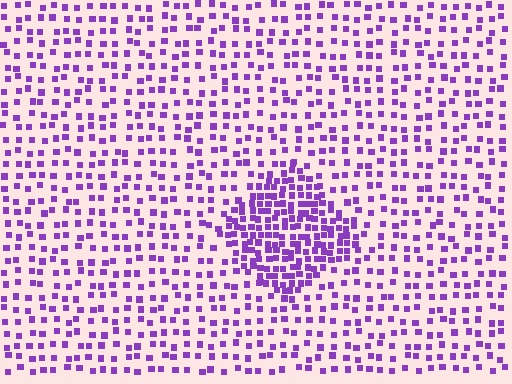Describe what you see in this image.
The image contains small purple elements arranged at two different densities. A diamond-shaped region is visible where the elements are more densely packed than the surrounding area.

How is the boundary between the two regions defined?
The boundary is defined by a change in element density (approximately 2.3x ratio). All elements are the same color, size, and shape.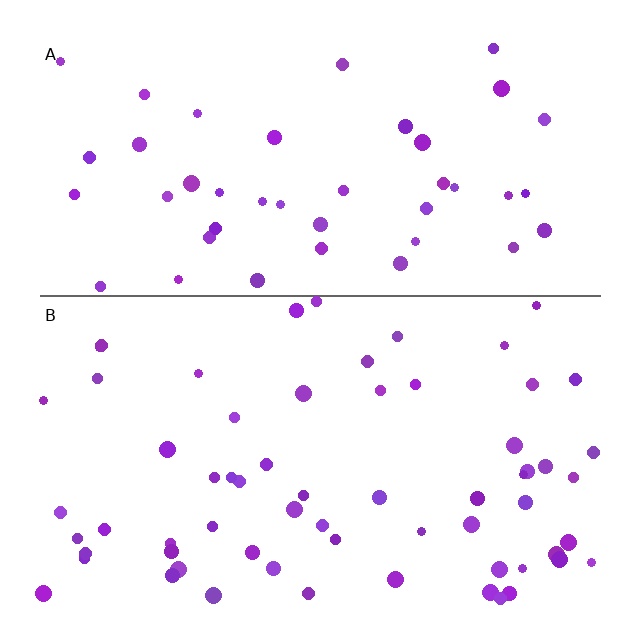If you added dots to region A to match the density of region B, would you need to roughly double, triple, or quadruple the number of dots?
Approximately double.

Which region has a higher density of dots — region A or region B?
B (the bottom).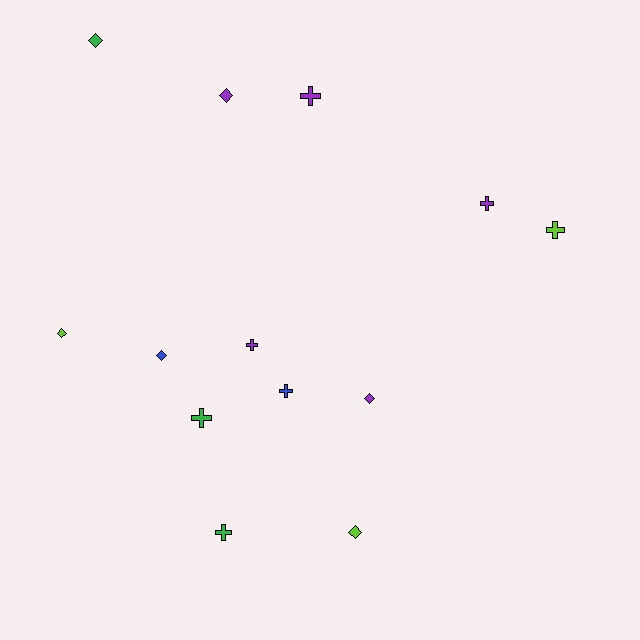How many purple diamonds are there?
There are 2 purple diamonds.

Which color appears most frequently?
Purple, with 5 objects.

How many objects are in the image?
There are 13 objects.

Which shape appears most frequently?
Cross, with 7 objects.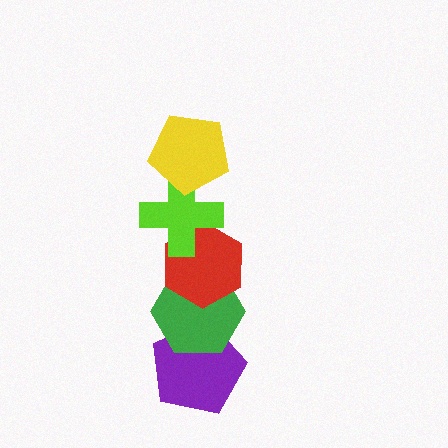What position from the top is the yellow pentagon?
The yellow pentagon is 1st from the top.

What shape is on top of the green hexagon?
The red hexagon is on top of the green hexagon.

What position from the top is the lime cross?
The lime cross is 2nd from the top.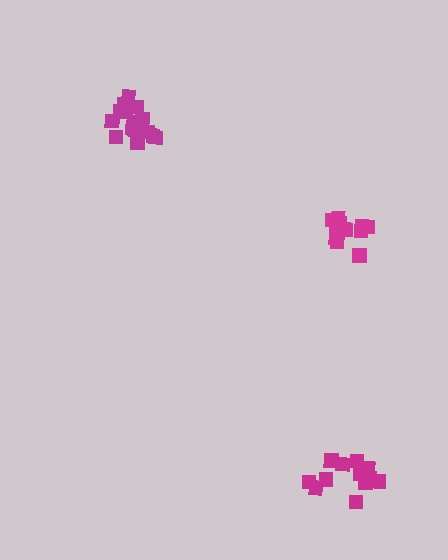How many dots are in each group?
Group 1: 12 dots, Group 2: 17 dots, Group 3: 12 dots (41 total).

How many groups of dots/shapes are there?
There are 3 groups.